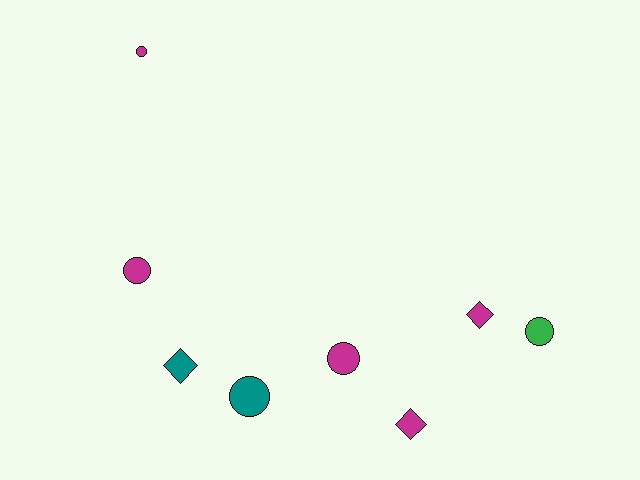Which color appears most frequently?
Magenta, with 5 objects.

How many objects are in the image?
There are 8 objects.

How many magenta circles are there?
There are 3 magenta circles.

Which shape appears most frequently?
Circle, with 5 objects.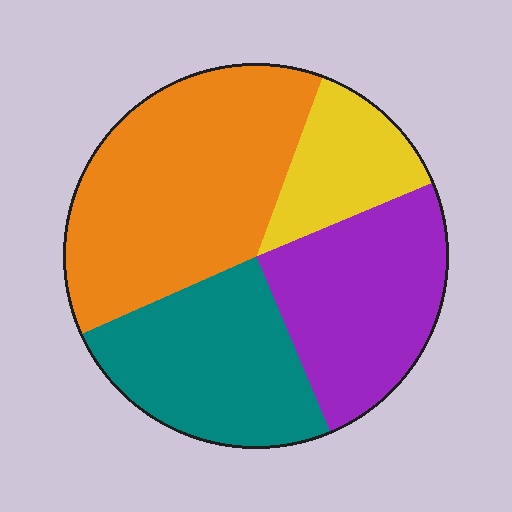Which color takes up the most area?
Orange, at roughly 35%.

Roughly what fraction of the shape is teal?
Teal covers 25% of the shape.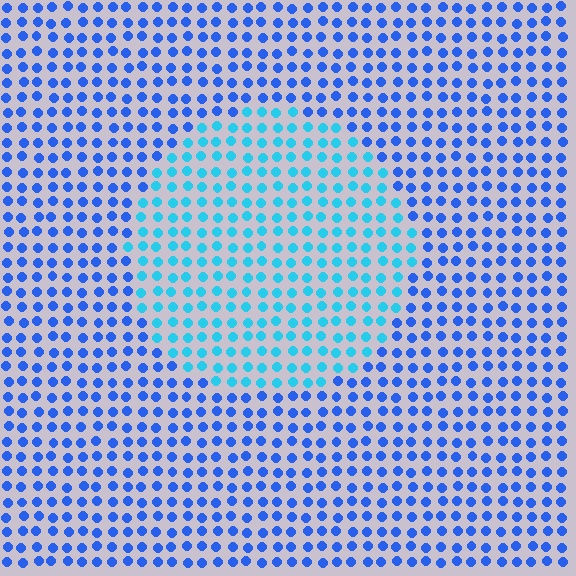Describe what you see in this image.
The image is filled with small blue elements in a uniform arrangement. A circle-shaped region is visible where the elements are tinted to a slightly different hue, forming a subtle color boundary.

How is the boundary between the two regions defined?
The boundary is defined purely by a slight shift in hue (about 34 degrees). Spacing, size, and orientation are identical on both sides.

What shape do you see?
I see a circle.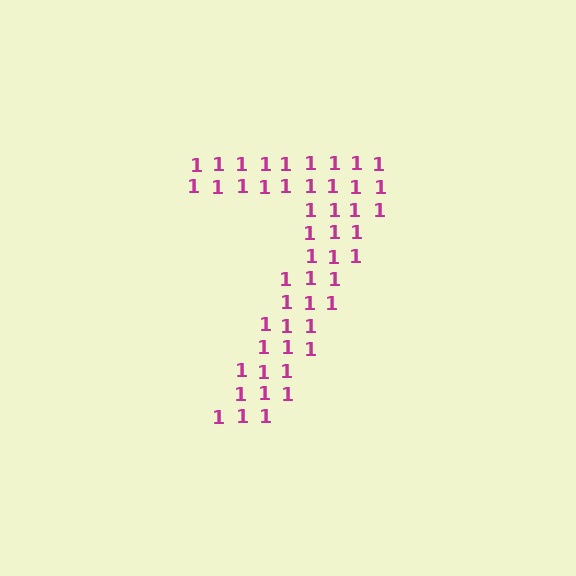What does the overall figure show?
The overall figure shows the digit 7.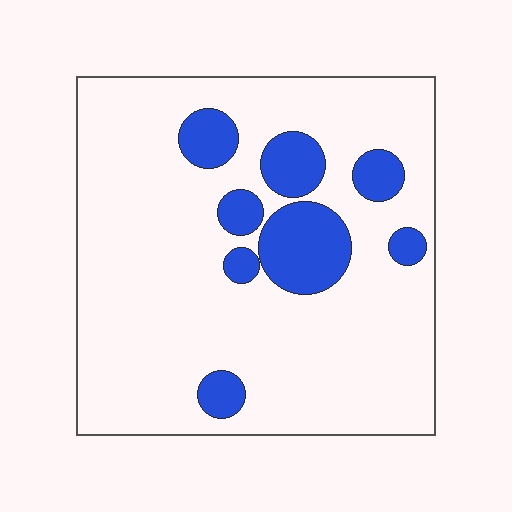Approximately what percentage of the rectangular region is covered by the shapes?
Approximately 15%.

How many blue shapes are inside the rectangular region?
8.